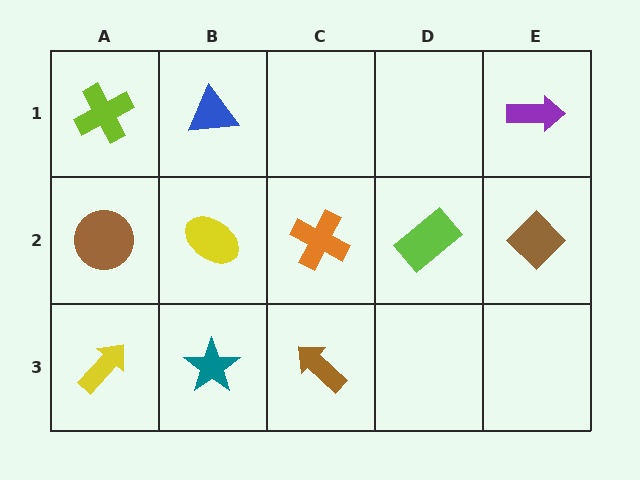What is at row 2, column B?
A yellow ellipse.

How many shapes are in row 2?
5 shapes.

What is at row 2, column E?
A brown diamond.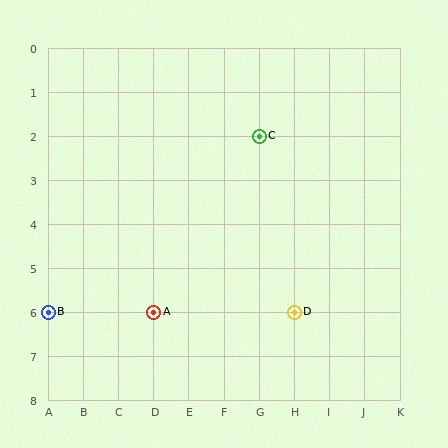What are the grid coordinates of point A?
Point A is at grid coordinates (D, 6).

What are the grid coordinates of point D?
Point D is at grid coordinates (H, 6).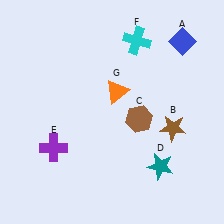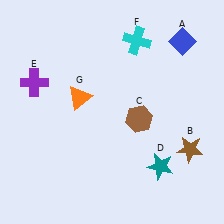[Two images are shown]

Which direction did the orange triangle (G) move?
The orange triangle (G) moved left.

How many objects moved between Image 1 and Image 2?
3 objects moved between the two images.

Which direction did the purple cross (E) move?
The purple cross (E) moved up.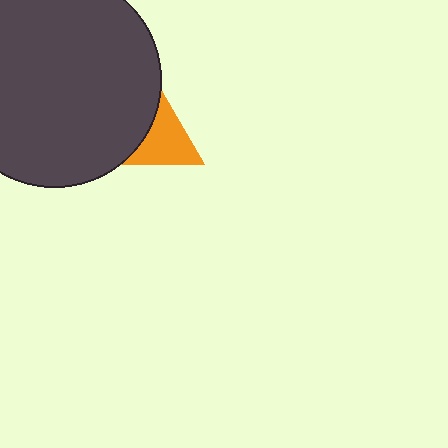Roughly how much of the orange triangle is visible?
About half of it is visible (roughly 47%).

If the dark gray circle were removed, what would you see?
You would see the complete orange triangle.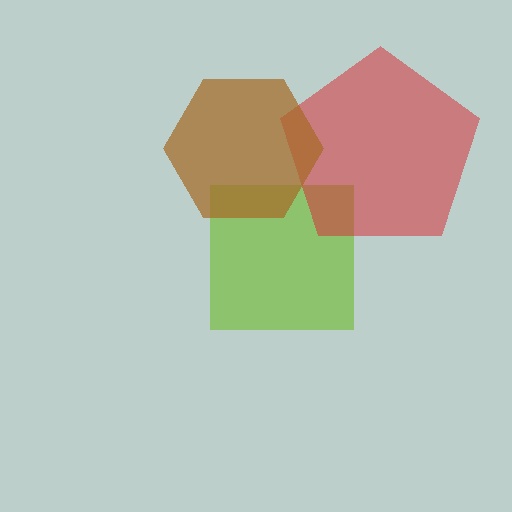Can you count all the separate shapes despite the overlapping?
Yes, there are 3 separate shapes.